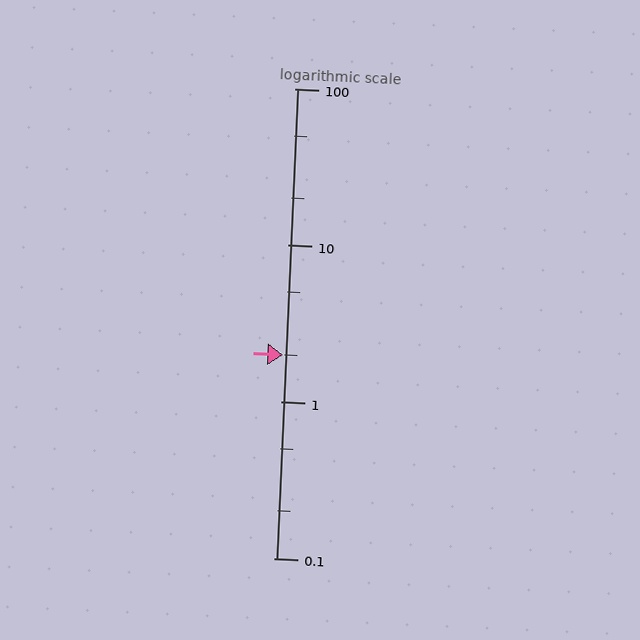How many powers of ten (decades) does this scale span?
The scale spans 3 decades, from 0.1 to 100.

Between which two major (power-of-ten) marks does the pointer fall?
The pointer is between 1 and 10.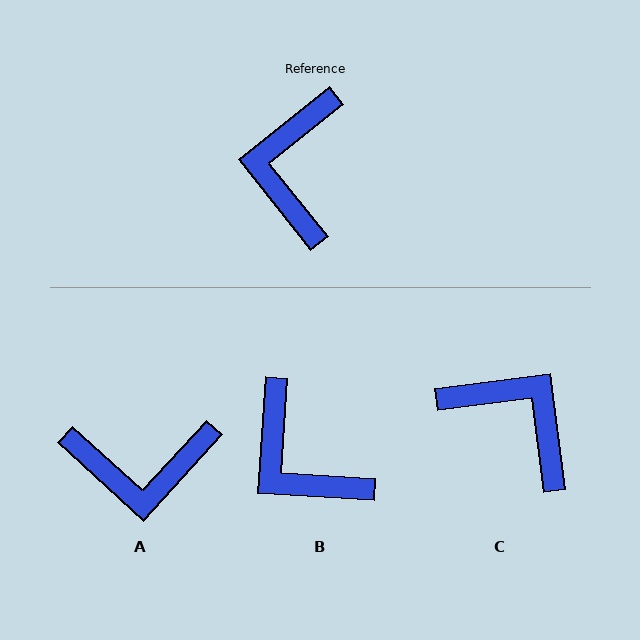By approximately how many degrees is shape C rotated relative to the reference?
Approximately 121 degrees clockwise.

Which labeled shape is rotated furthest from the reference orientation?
C, about 121 degrees away.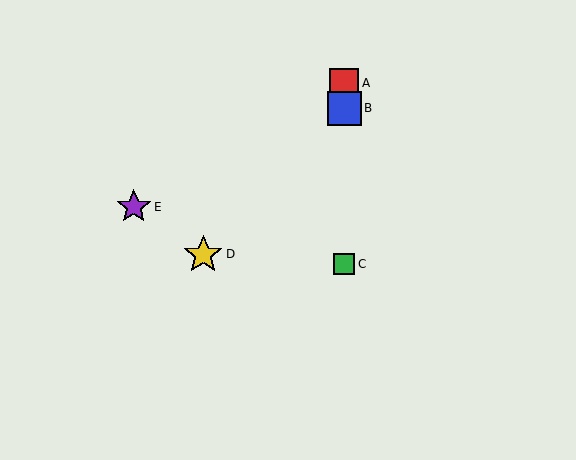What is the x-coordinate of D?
Object D is at x≈203.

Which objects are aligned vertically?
Objects A, B, C are aligned vertically.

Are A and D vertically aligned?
No, A is at x≈344 and D is at x≈203.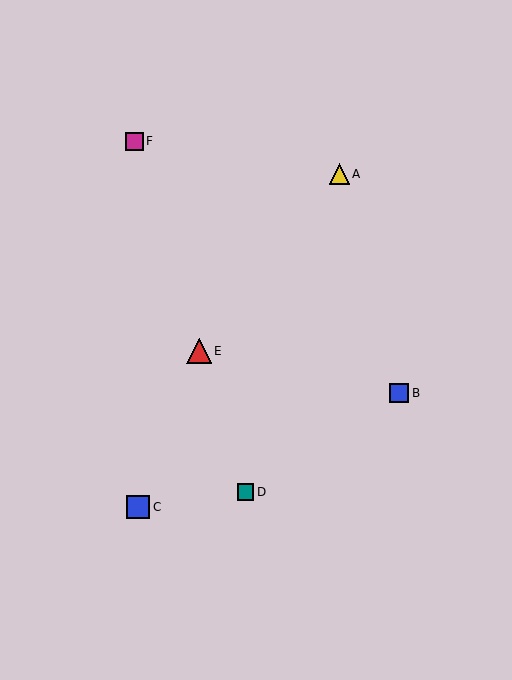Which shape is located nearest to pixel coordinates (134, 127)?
The magenta square (labeled F) at (135, 141) is nearest to that location.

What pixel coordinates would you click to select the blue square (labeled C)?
Click at (138, 507) to select the blue square C.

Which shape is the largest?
The red triangle (labeled E) is the largest.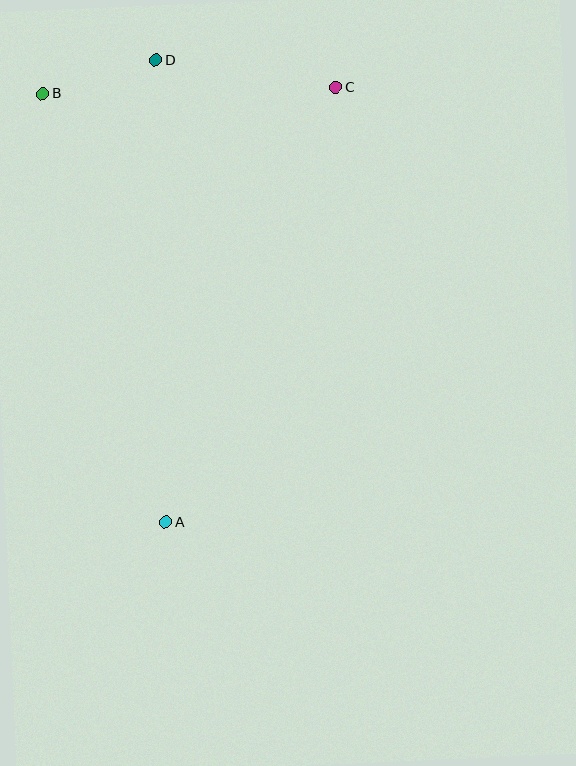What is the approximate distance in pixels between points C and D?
The distance between C and D is approximately 182 pixels.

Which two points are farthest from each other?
Points A and C are farthest from each other.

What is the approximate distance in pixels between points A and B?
The distance between A and B is approximately 446 pixels.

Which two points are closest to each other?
Points B and D are closest to each other.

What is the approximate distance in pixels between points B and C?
The distance between B and C is approximately 293 pixels.